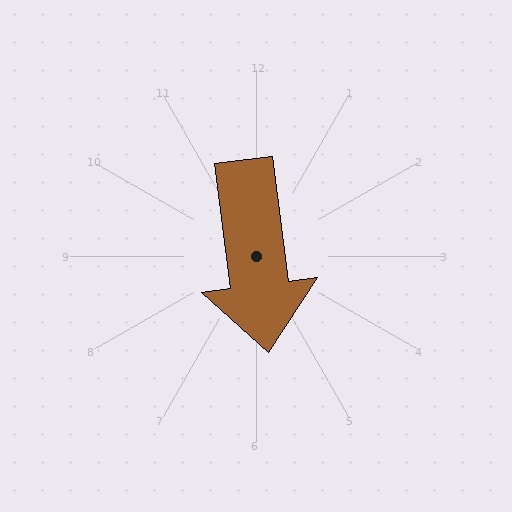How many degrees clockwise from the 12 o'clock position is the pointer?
Approximately 173 degrees.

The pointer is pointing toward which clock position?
Roughly 6 o'clock.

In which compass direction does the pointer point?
South.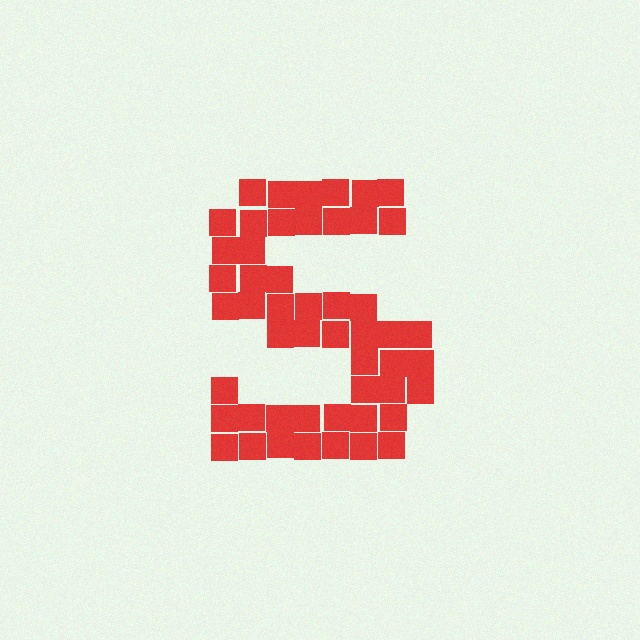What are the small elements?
The small elements are squares.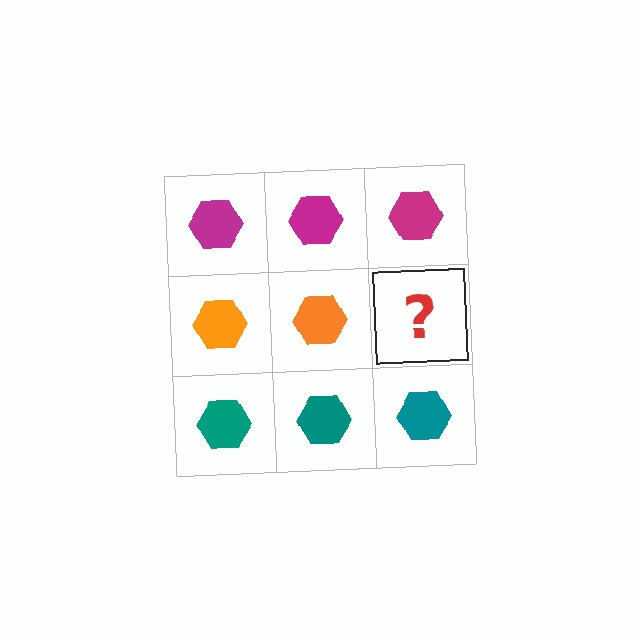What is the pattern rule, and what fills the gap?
The rule is that each row has a consistent color. The gap should be filled with an orange hexagon.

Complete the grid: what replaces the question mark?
The question mark should be replaced with an orange hexagon.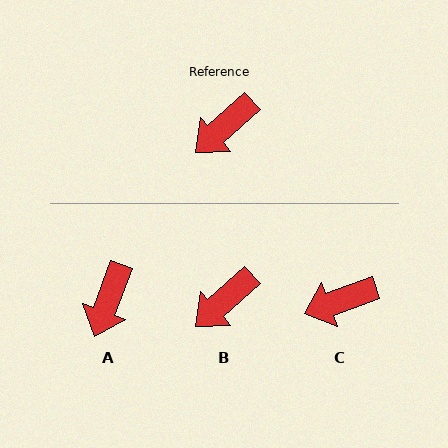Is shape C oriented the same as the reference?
No, it is off by about 22 degrees.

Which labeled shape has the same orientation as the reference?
B.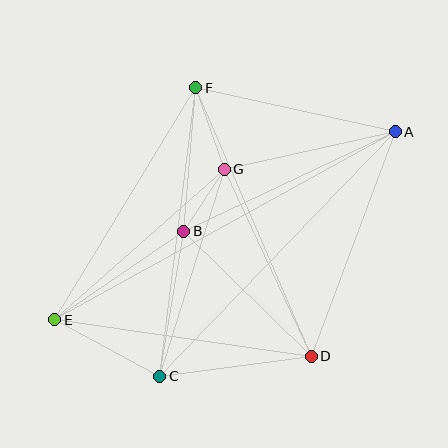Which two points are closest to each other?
Points B and G are closest to each other.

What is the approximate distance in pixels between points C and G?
The distance between C and G is approximately 217 pixels.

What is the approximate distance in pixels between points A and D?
The distance between A and D is approximately 239 pixels.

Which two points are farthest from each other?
Points A and E are farthest from each other.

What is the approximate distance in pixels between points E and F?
The distance between E and F is approximately 271 pixels.